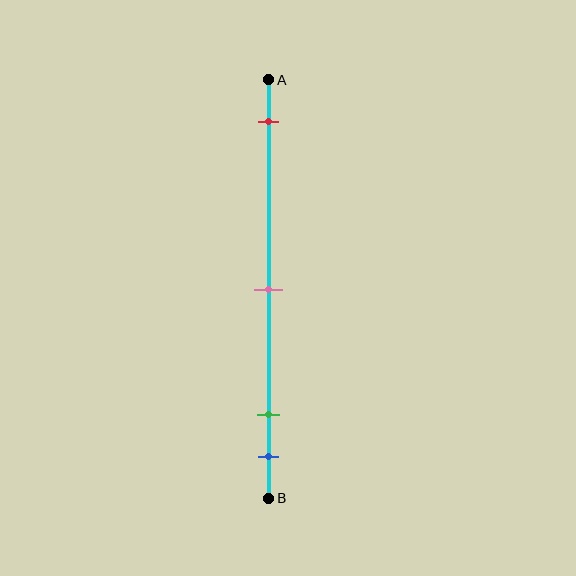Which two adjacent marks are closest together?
The green and blue marks are the closest adjacent pair.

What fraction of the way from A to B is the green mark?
The green mark is approximately 80% (0.8) of the way from A to B.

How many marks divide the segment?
There are 4 marks dividing the segment.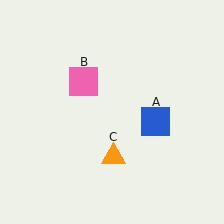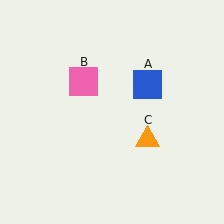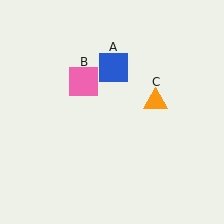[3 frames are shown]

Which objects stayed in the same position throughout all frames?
Pink square (object B) remained stationary.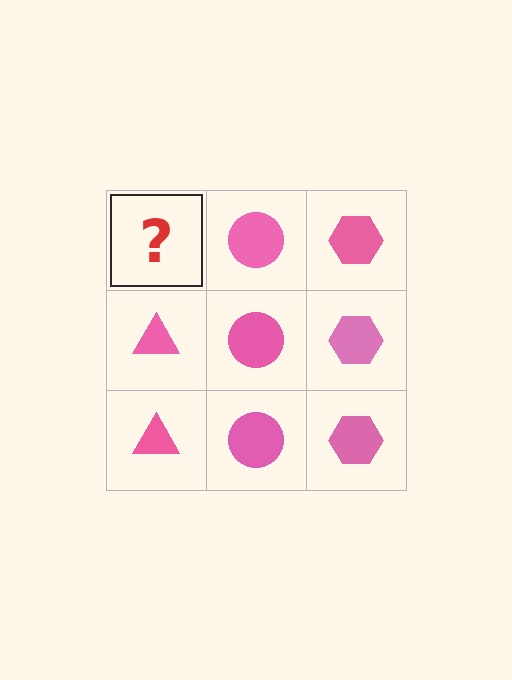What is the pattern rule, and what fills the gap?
The rule is that each column has a consistent shape. The gap should be filled with a pink triangle.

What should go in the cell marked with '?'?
The missing cell should contain a pink triangle.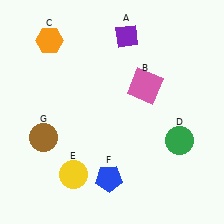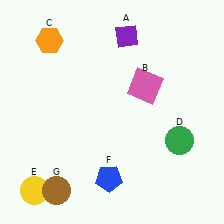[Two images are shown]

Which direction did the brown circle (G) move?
The brown circle (G) moved down.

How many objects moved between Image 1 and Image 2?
2 objects moved between the two images.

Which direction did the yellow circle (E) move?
The yellow circle (E) moved left.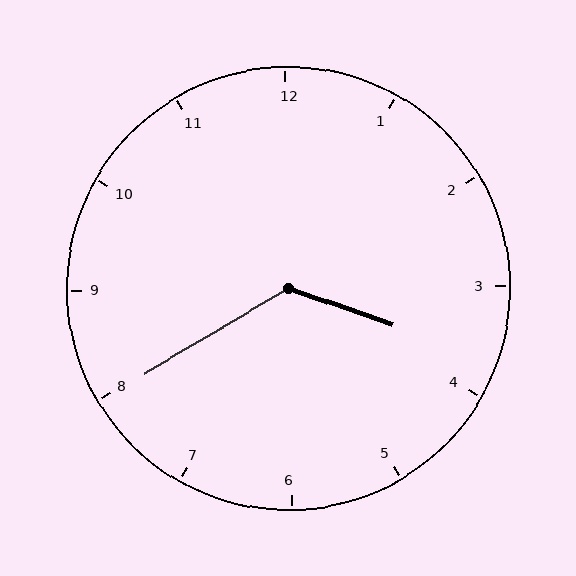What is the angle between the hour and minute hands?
Approximately 130 degrees.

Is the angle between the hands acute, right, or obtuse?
It is obtuse.